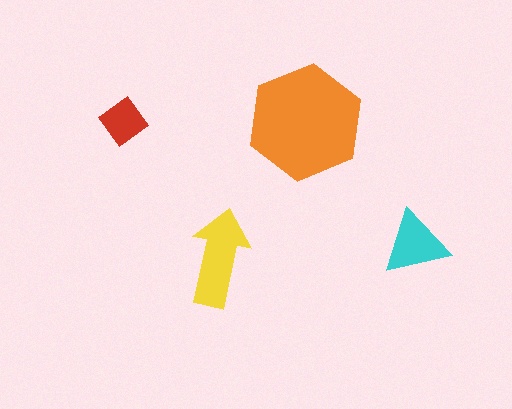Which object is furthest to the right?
The cyan triangle is rightmost.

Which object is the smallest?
The red diamond.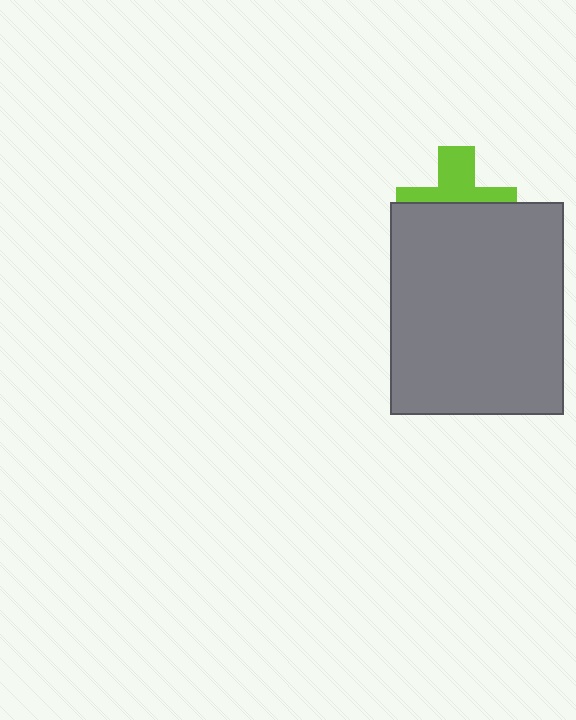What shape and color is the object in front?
The object in front is a gray rectangle.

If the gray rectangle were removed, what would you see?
You would see the complete lime cross.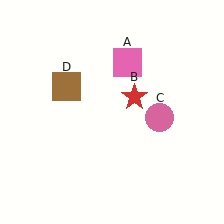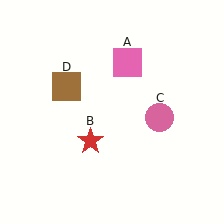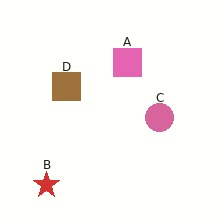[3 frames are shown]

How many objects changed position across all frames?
1 object changed position: red star (object B).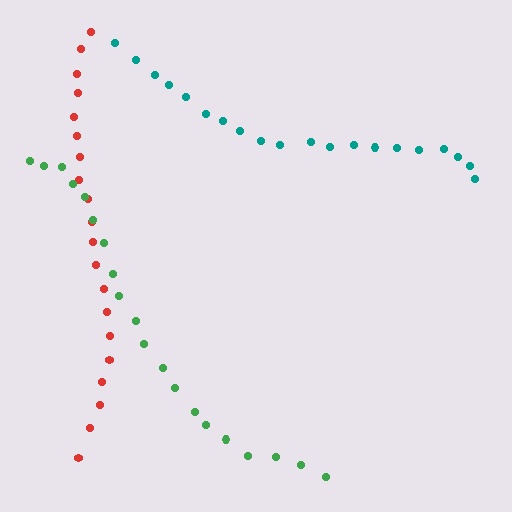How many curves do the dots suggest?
There are 3 distinct paths.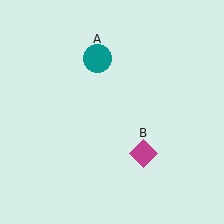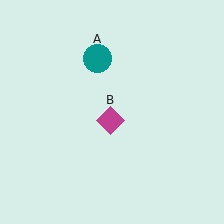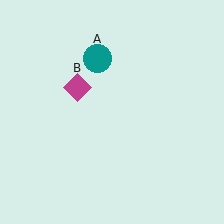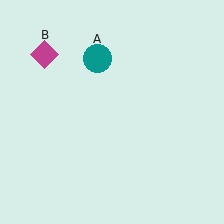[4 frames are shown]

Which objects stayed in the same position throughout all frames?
Teal circle (object A) remained stationary.